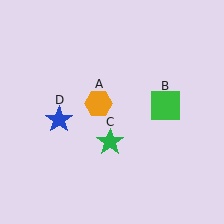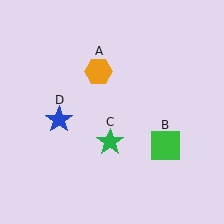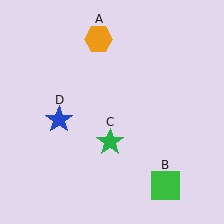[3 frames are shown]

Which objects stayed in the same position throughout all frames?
Green star (object C) and blue star (object D) remained stationary.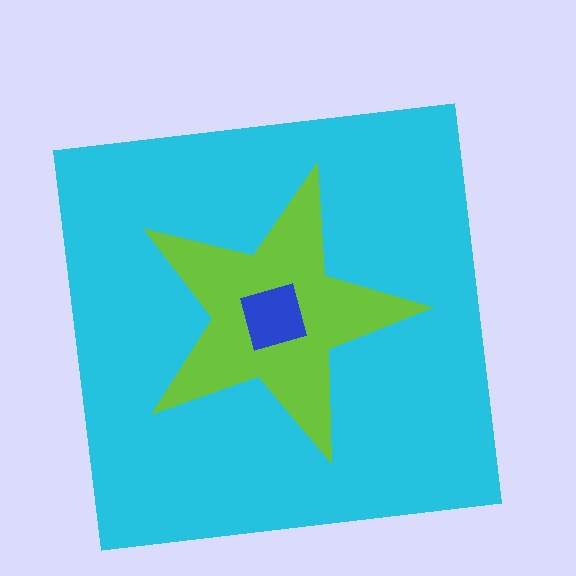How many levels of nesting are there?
3.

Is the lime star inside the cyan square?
Yes.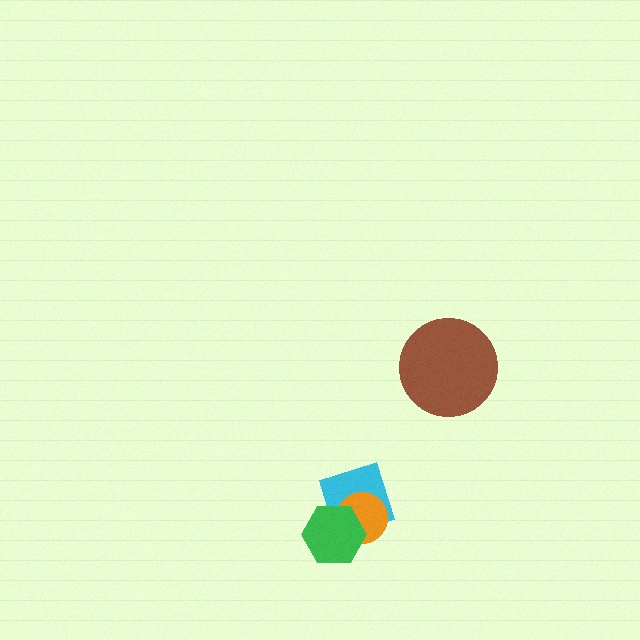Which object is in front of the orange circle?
The green hexagon is in front of the orange circle.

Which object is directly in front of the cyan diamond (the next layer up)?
The orange circle is directly in front of the cyan diamond.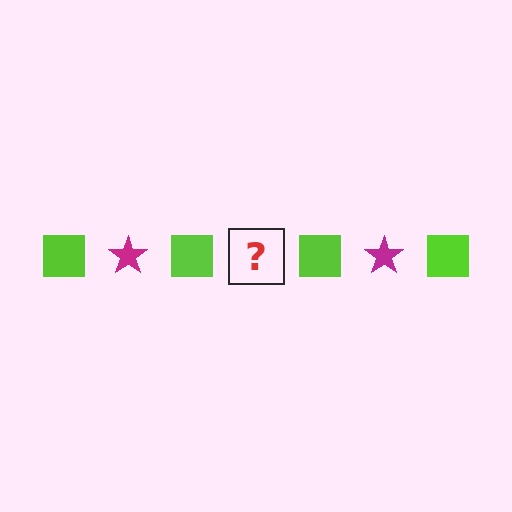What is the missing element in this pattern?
The missing element is a magenta star.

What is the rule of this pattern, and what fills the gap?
The rule is that the pattern alternates between lime square and magenta star. The gap should be filled with a magenta star.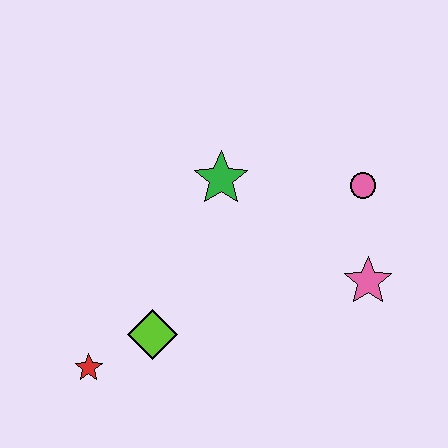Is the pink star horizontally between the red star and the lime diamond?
No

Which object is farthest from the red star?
The pink circle is farthest from the red star.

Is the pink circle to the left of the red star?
No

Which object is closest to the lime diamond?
The red star is closest to the lime diamond.